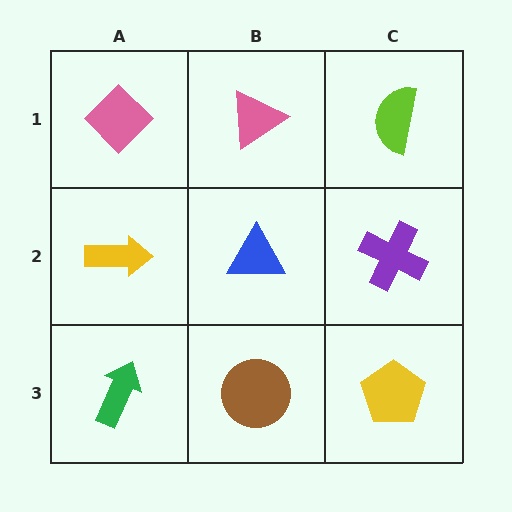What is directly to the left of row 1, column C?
A pink triangle.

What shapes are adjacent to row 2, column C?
A lime semicircle (row 1, column C), a yellow pentagon (row 3, column C), a blue triangle (row 2, column B).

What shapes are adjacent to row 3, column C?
A purple cross (row 2, column C), a brown circle (row 3, column B).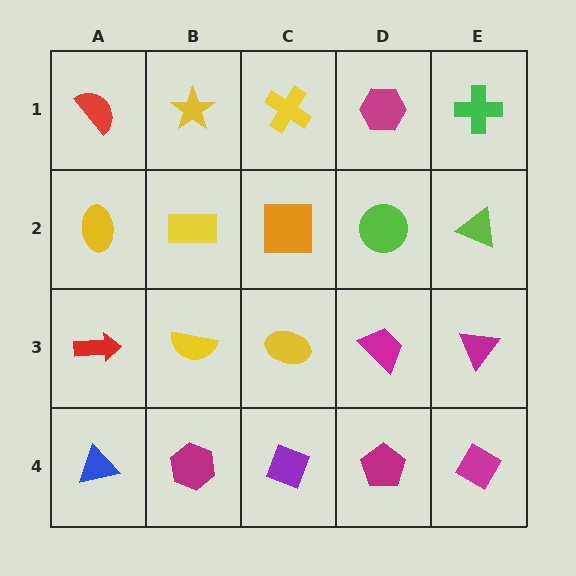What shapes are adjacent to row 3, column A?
A yellow ellipse (row 2, column A), a blue triangle (row 4, column A), a yellow semicircle (row 3, column B).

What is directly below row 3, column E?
A magenta diamond.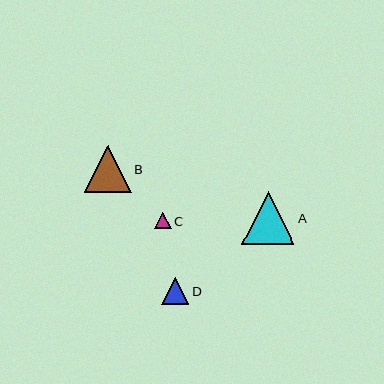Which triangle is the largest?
Triangle A is the largest with a size of approximately 53 pixels.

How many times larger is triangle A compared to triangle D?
Triangle A is approximately 1.9 times the size of triangle D.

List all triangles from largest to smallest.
From largest to smallest: A, B, D, C.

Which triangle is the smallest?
Triangle C is the smallest with a size of approximately 16 pixels.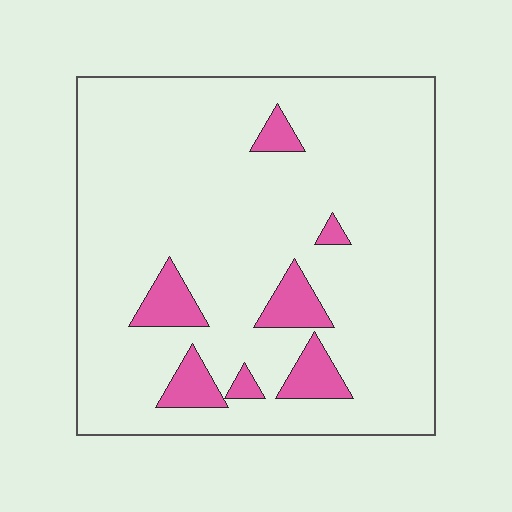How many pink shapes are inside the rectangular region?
7.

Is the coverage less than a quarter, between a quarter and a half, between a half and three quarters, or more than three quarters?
Less than a quarter.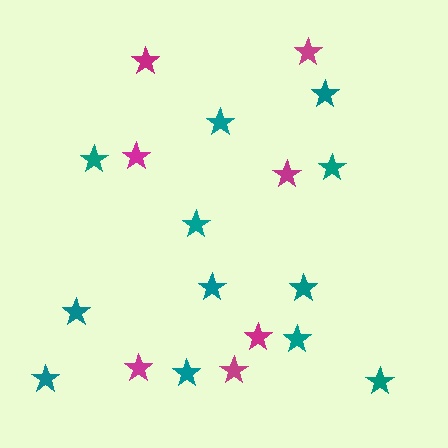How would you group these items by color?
There are 2 groups: one group of teal stars (12) and one group of magenta stars (7).